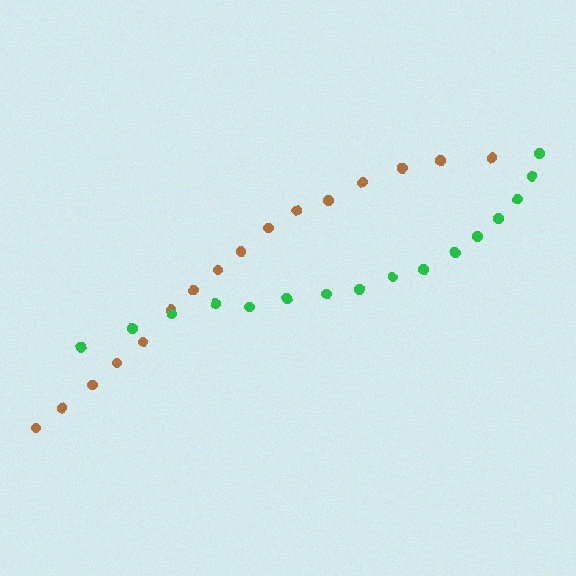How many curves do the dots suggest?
There are 2 distinct paths.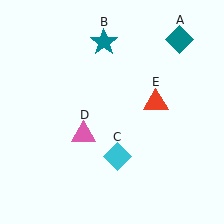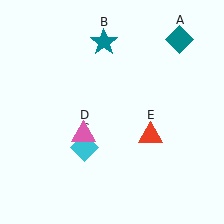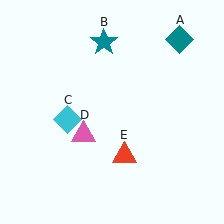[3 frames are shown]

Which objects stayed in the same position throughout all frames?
Teal diamond (object A) and teal star (object B) and pink triangle (object D) remained stationary.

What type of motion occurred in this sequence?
The cyan diamond (object C), red triangle (object E) rotated clockwise around the center of the scene.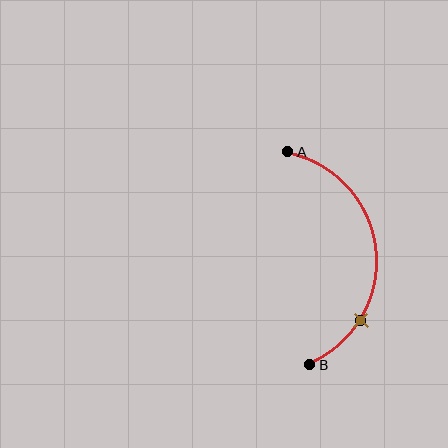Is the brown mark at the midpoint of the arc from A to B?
No. The brown mark lies on the arc but is closer to endpoint B. The arc midpoint would be at the point on the curve equidistant along the arc from both A and B.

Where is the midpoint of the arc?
The arc midpoint is the point on the curve farthest from the straight line joining A and B. It sits to the right of that line.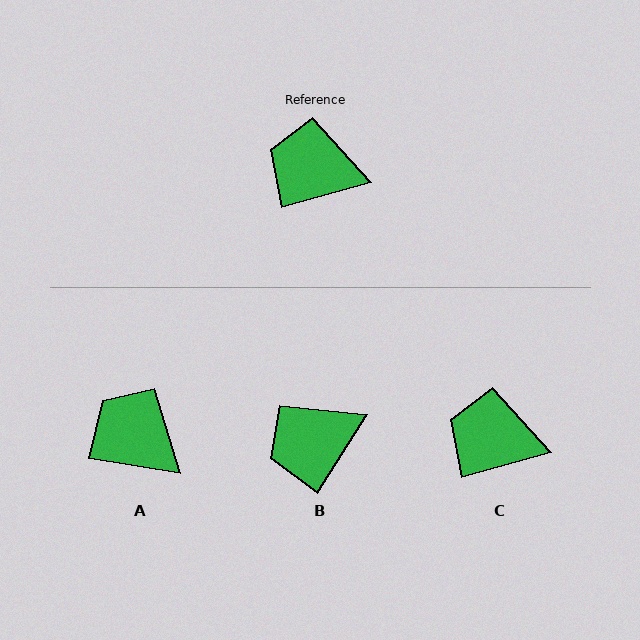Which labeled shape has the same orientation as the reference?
C.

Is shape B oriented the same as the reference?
No, it is off by about 42 degrees.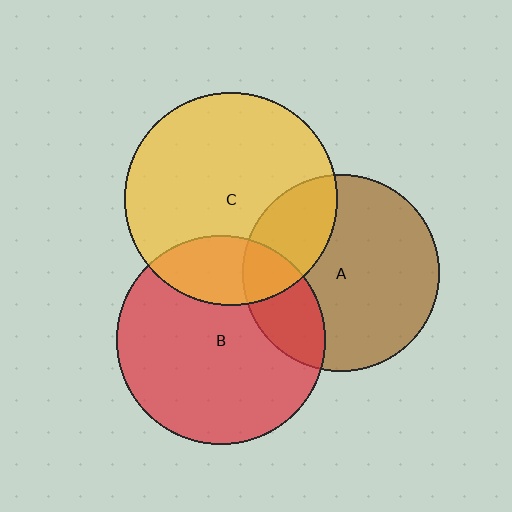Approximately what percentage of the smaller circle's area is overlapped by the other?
Approximately 20%.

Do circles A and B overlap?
Yes.